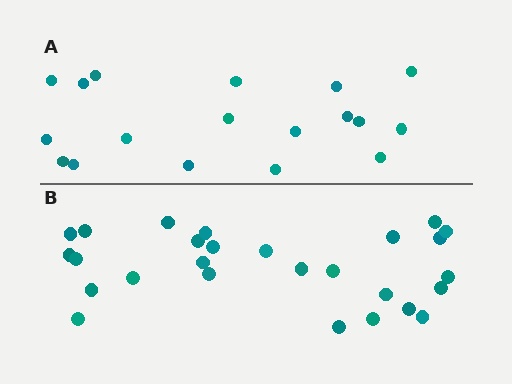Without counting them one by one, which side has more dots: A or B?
Region B (the bottom region) has more dots.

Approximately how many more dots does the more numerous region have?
Region B has roughly 8 or so more dots than region A.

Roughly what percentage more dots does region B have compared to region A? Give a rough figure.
About 50% more.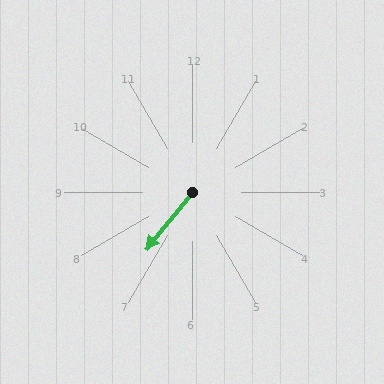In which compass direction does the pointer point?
Southwest.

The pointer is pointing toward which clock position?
Roughly 7 o'clock.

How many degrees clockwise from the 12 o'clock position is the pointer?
Approximately 219 degrees.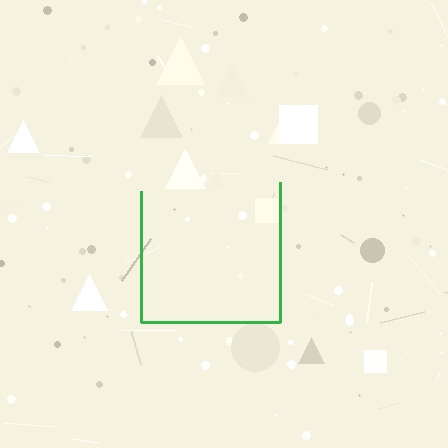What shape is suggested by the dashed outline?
The dashed outline suggests a square.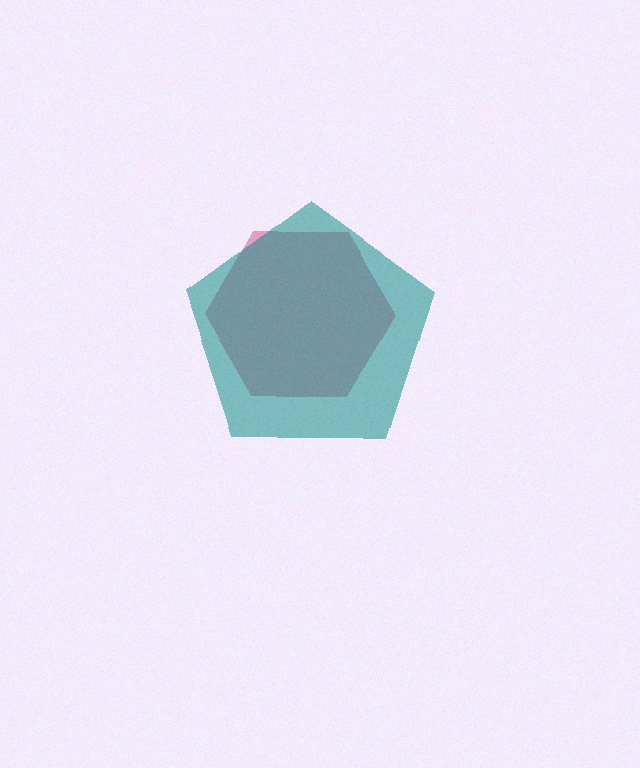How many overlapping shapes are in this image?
There are 2 overlapping shapes in the image.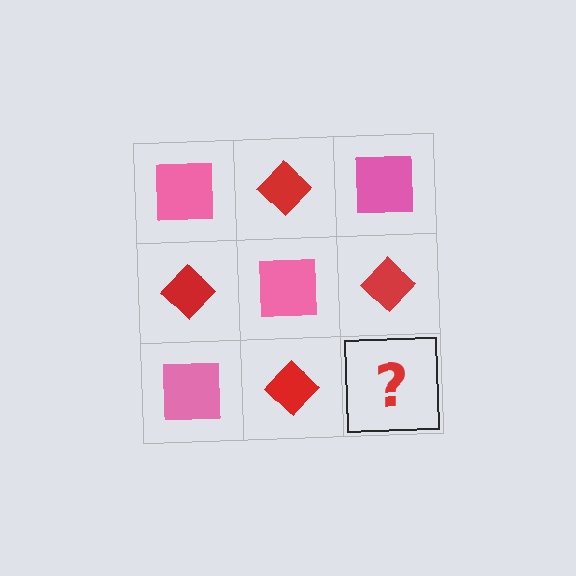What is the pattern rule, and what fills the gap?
The rule is that it alternates pink square and red diamond in a checkerboard pattern. The gap should be filled with a pink square.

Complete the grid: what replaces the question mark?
The question mark should be replaced with a pink square.